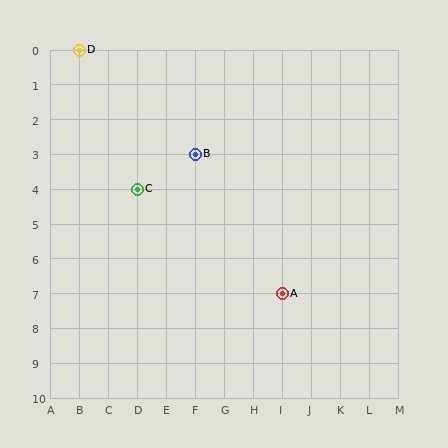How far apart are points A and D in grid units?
Points A and D are 7 columns and 7 rows apart (about 9.9 grid units diagonally).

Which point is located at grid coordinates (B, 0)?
Point D is at (B, 0).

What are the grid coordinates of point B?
Point B is at grid coordinates (F, 3).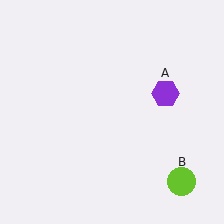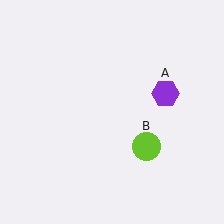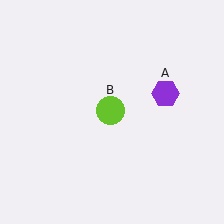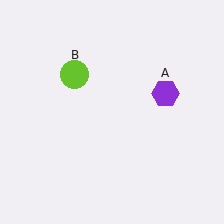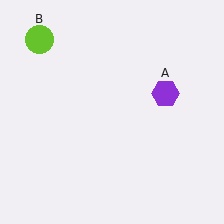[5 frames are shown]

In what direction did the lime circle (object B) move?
The lime circle (object B) moved up and to the left.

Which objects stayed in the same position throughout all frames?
Purple hexagon (object A) remained stationary.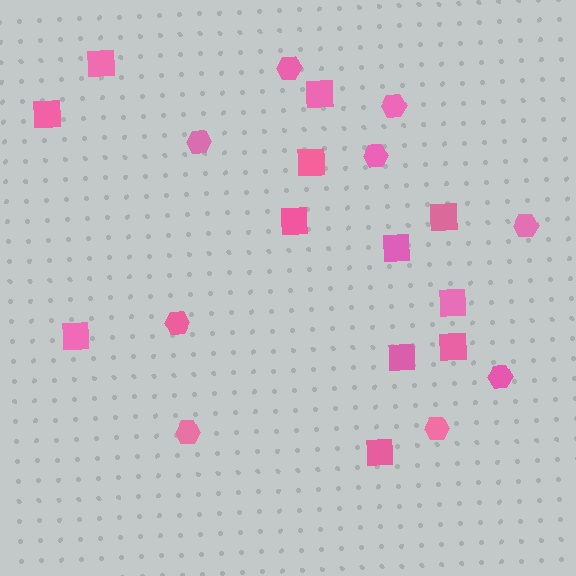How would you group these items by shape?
There are 2 groups: one group of squares (12) and one group of hexagons (9).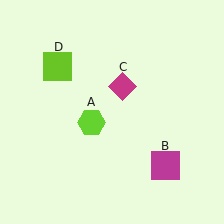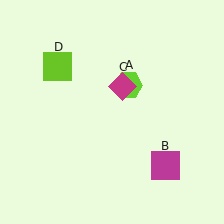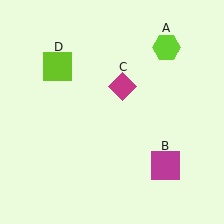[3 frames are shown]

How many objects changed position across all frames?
1 object changed position: lime hexagon (object A).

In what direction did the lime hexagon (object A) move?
The lime hexagon (object A) moved up and to the right.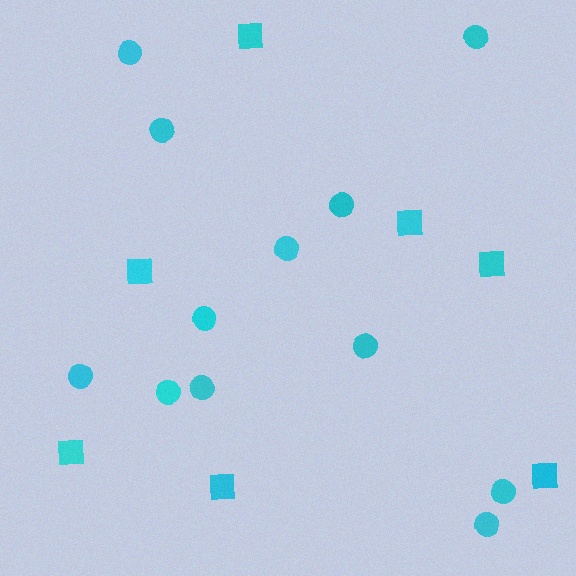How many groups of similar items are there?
There are 2 groups: one group of circles (12) and one group of squares (7).